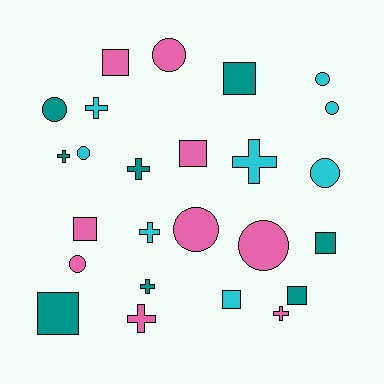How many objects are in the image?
There are 25 objects.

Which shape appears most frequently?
Circle, with 9 objects.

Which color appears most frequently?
Pink, with 9 objects.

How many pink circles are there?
There are 4 pink circles.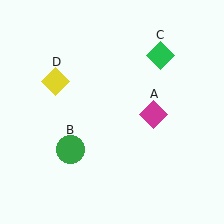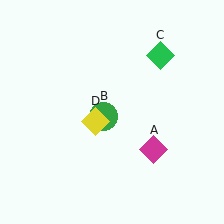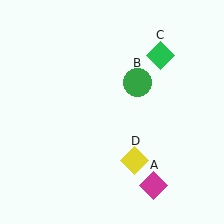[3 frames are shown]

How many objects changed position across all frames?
3 objects changed position: magenta diamond (object A), green circle (object B), yellow diamond (object D).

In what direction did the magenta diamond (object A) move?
The magenta diamond (object A) moved down.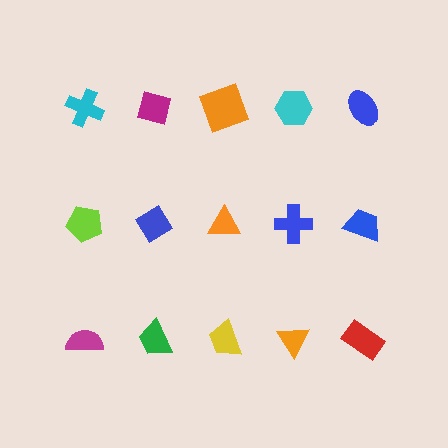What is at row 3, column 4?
An orange triangle.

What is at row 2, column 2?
A blue diamond.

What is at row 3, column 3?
A yellow trapezoid.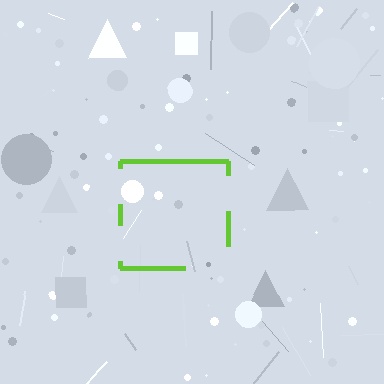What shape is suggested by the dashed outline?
The dashed outline suggests a square.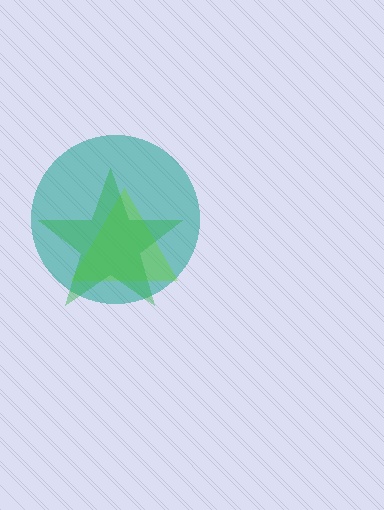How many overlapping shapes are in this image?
There are 3 overlapping shapes in the image.